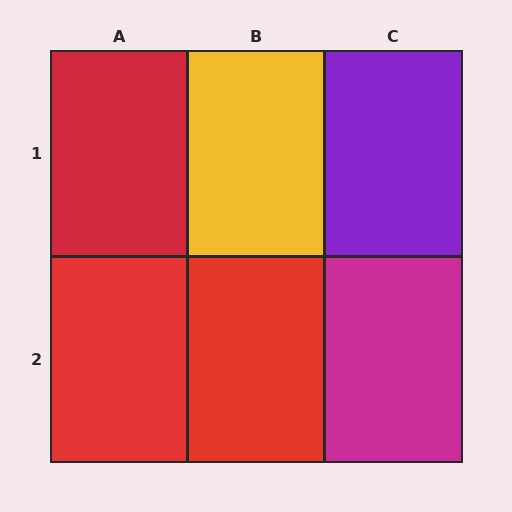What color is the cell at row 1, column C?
Purple.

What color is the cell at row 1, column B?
Yellow.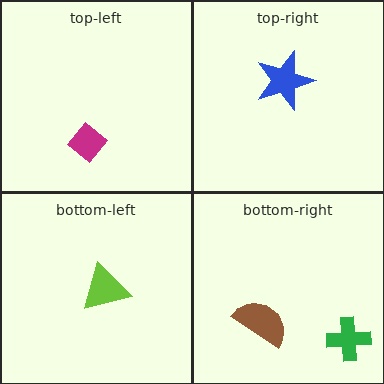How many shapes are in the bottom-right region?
2.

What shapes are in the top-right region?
The blue star.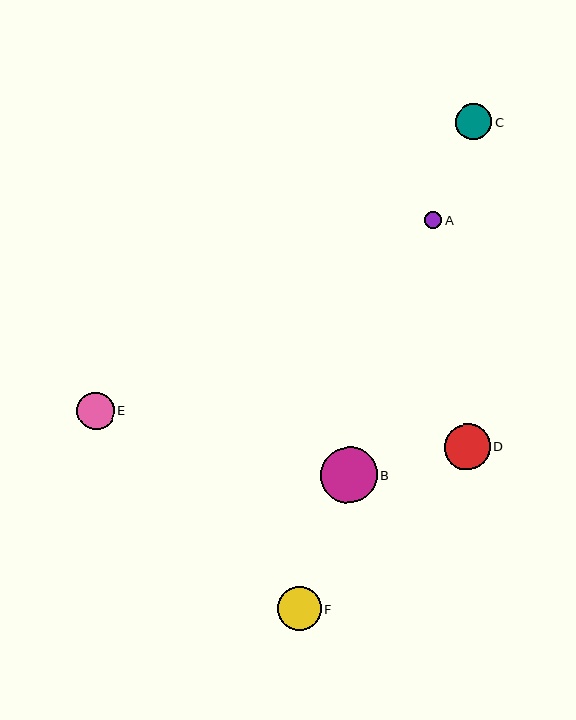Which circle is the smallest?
Circle A is the smallest with a size of approximately 17 pixels.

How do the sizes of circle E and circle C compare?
Circle E and circle C are approximately the same size.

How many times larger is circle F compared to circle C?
Circle F is approximately 1.2 times the size of circle C.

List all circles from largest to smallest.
From largest to smallest: B, D, F, E, C, A.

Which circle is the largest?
Circle B is the largest with a size of approximately 56 pixels.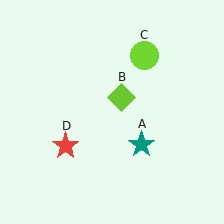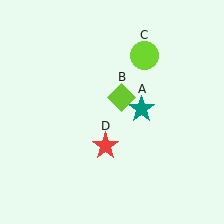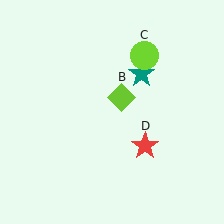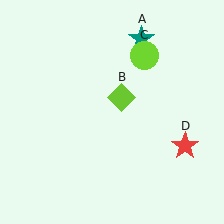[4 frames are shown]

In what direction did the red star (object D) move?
The red star (object D) moved right.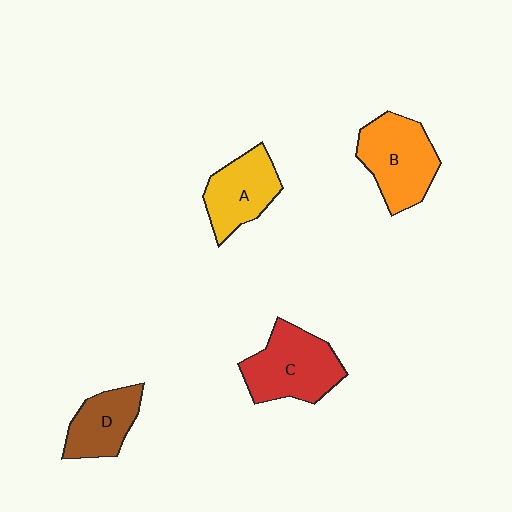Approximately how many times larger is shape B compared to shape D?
Approximately 1.4 times.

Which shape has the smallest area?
Shape D (brown).